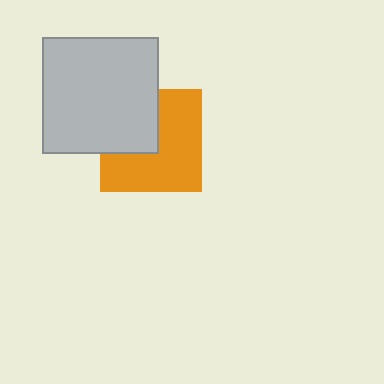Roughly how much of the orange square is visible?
About half of it is visible (roughly 63%).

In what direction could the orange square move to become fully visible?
The orange square could move toward the lower-right. That would shift it out from behind the light gray square entirely.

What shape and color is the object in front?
The object in front is a light gray square.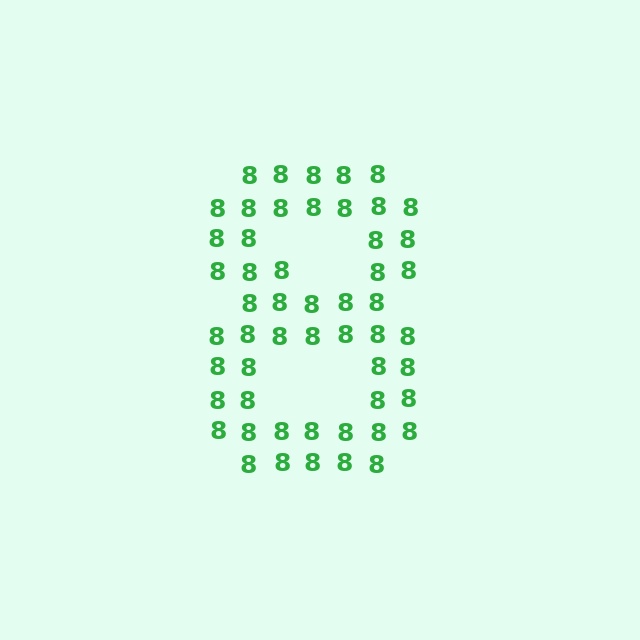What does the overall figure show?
The overall figure shows the digit 8.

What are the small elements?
The small elements are digit 8's.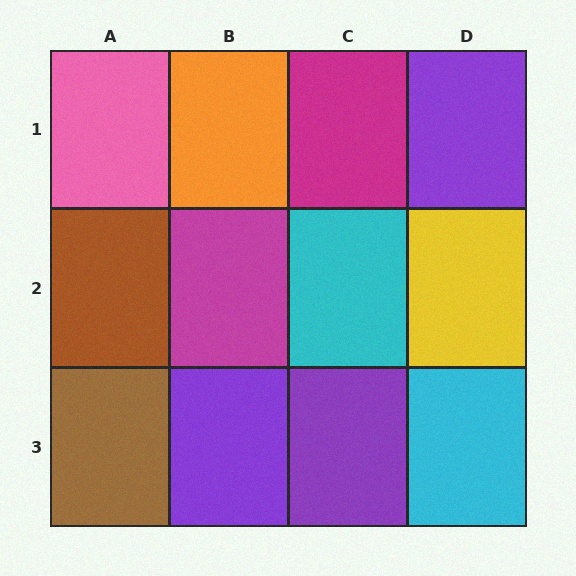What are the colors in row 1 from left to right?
Pink, orange, magenta, purple.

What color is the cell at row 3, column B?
Purple.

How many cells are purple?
3 cells are purple.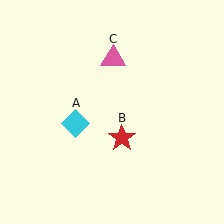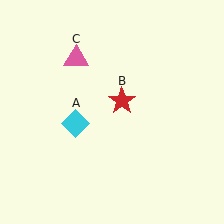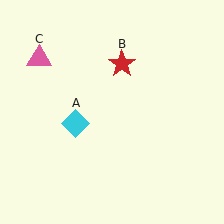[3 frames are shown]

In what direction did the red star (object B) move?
The red star (object B) moved up.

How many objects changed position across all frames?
2 objects changed position: red star (object B), pink triangle (object C).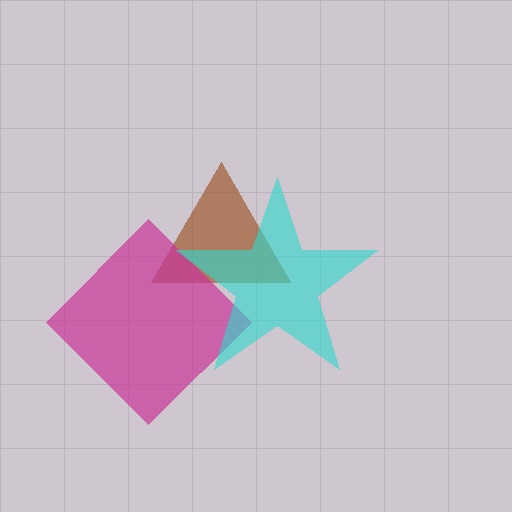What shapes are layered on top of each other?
The layered shapes are: a brown triangle, a magenta diamond, a cyan star.